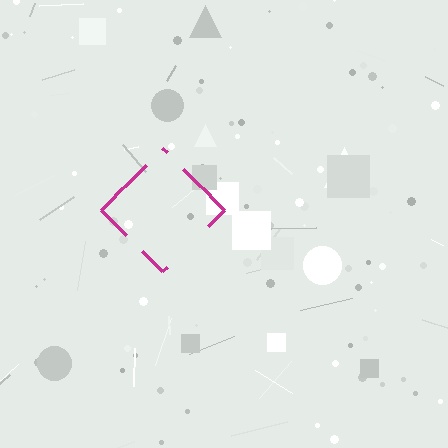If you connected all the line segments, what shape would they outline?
They would outline a diamond.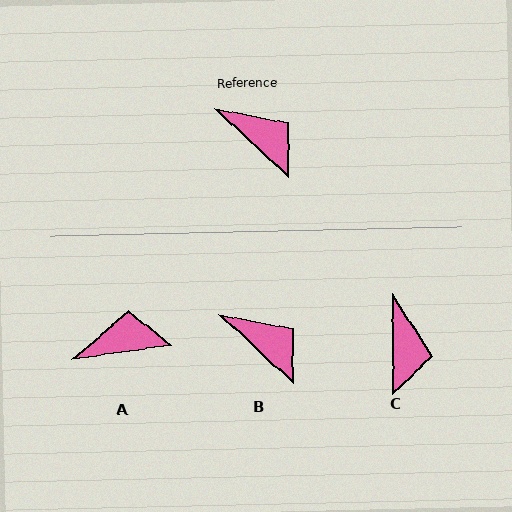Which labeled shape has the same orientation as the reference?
B.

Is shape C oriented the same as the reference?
No, it is off by about 47 degrees.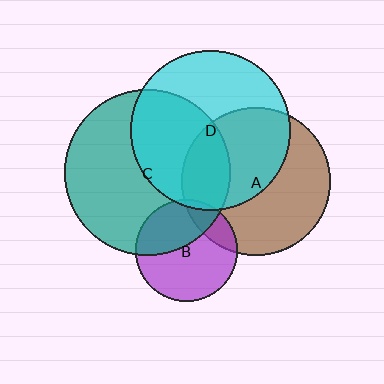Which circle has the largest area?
Circle C (teal).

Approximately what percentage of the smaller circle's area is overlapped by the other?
Approximately 20%.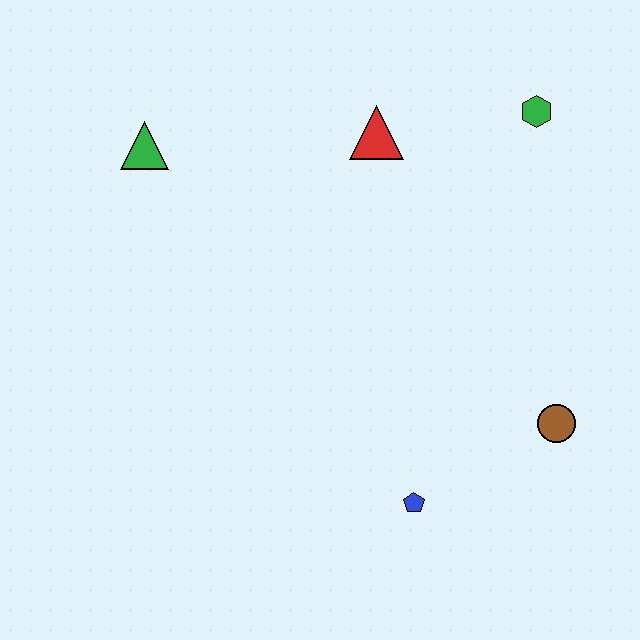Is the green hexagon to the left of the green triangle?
No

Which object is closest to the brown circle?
The blue pentagon is closest to the brown circle.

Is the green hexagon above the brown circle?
Yes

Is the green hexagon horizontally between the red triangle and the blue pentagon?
No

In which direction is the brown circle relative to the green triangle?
The brown circle is to the right of the green triangle.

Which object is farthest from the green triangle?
The brown circle is farthest from the green triangle.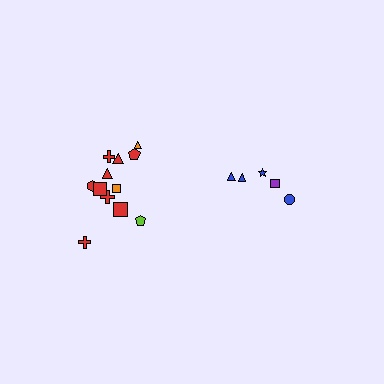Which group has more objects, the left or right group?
The left group.